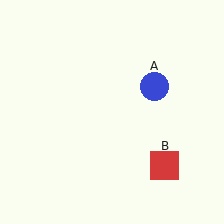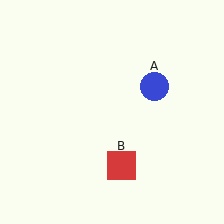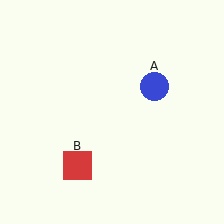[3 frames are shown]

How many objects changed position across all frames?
1 object changed position: red square (object B).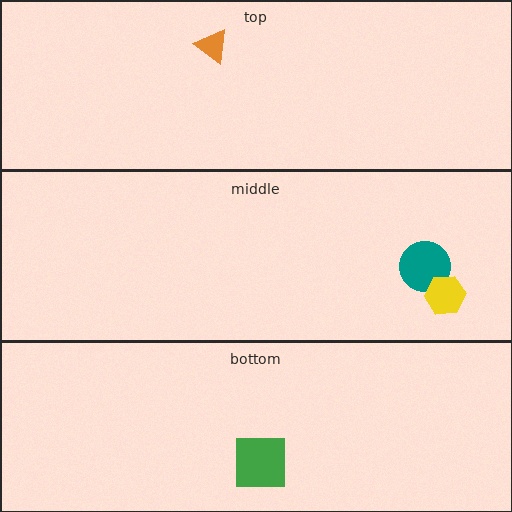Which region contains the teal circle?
The middle region.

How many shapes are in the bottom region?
1.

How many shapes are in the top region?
1.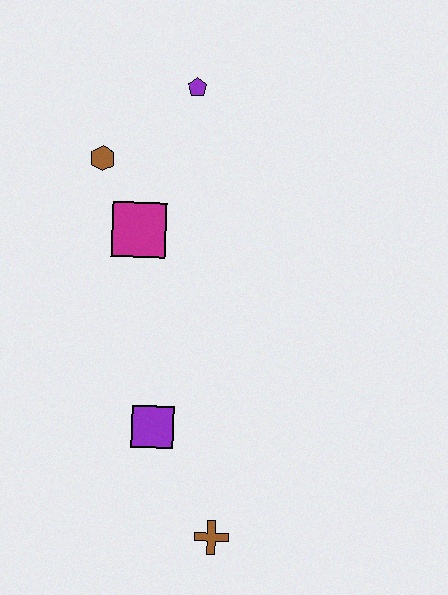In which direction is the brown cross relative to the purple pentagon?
The brown cross is below the purple pentagon.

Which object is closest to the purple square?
The brown cross is closest to the purple square.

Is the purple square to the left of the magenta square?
No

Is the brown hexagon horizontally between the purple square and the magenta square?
No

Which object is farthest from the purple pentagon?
The brown cross is farthest from the purple pentagon.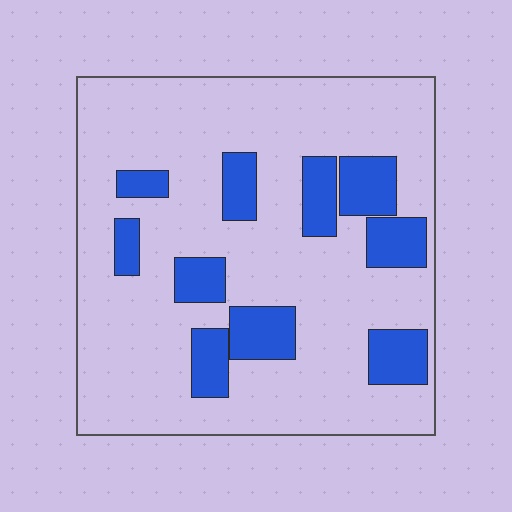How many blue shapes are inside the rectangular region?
10.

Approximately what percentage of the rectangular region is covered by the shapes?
Approximately 20%.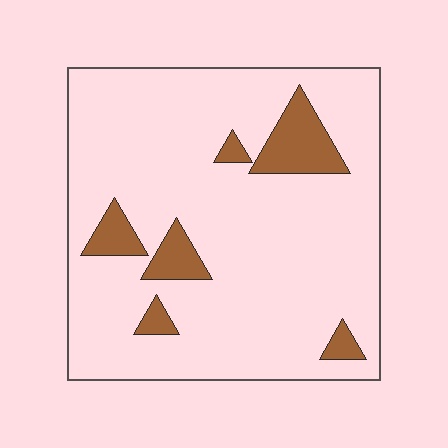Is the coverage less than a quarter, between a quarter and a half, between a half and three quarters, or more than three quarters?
Less than a quarter.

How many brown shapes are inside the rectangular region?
6.